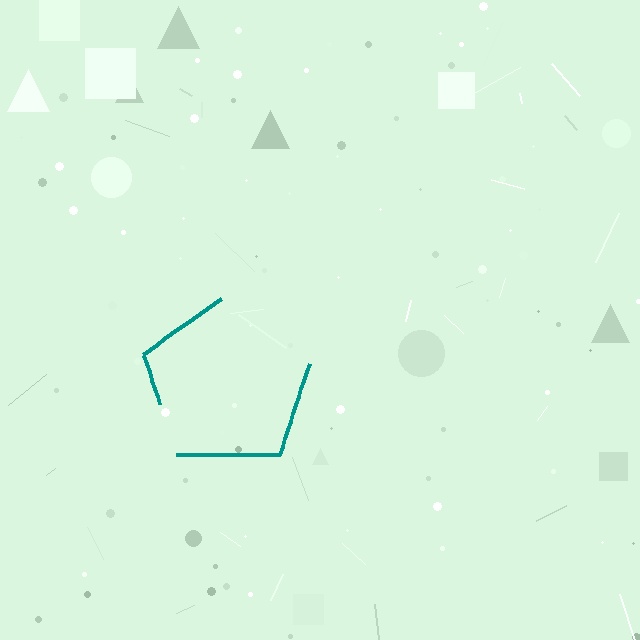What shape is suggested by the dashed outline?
The dashed outline suggests a pentagon.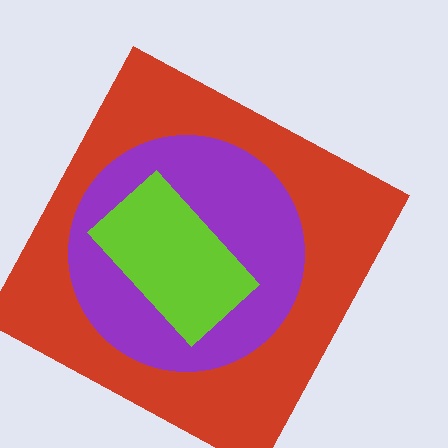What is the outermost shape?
The red square.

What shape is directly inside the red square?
The purple circle.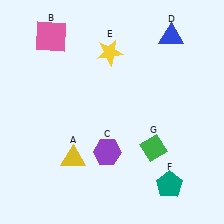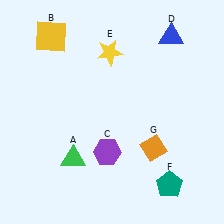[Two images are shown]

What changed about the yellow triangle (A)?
In Image 1, A is yellow. In Image 2, it changed to green.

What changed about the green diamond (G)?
In Image 1, G is green. In Image 2, it changed to orange.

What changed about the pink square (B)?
In Image 1, B is pink. In Image 2, it changed to yellow.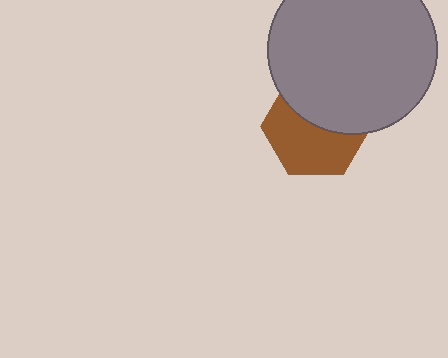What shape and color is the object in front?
The object in front is a gray circle.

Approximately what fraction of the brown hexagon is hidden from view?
Roughly 45% of the brown hexagon is hidden behind the gray circle.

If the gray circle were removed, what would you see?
You would see the complete brown hexagon.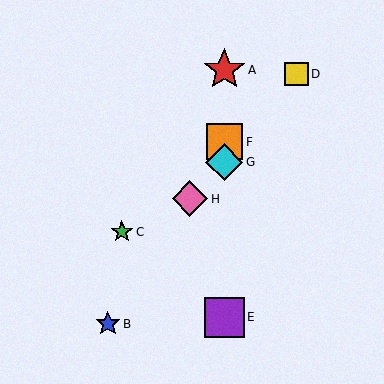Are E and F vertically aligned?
Yes, both are at x≈224.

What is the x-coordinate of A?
Object A is at x≈224.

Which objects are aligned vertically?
Objects A, E, F, G are aligned vertically.